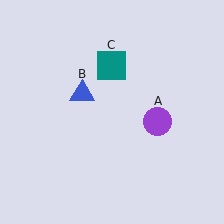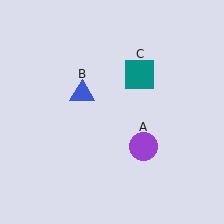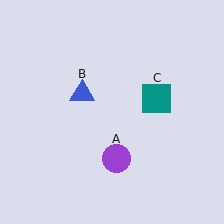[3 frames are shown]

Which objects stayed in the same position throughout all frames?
Blue triangle (object B) remained stationary.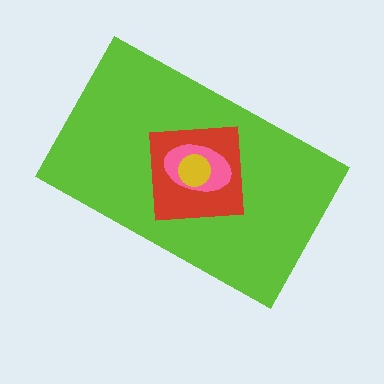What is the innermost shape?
The yellow circle.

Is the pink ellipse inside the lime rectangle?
Yes.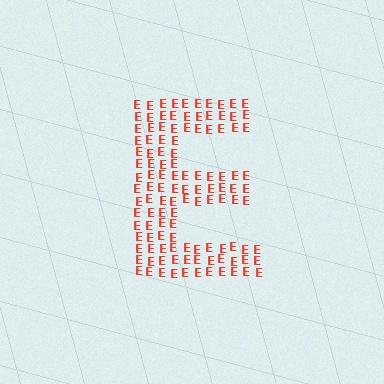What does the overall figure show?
The overall figure shows the letter E.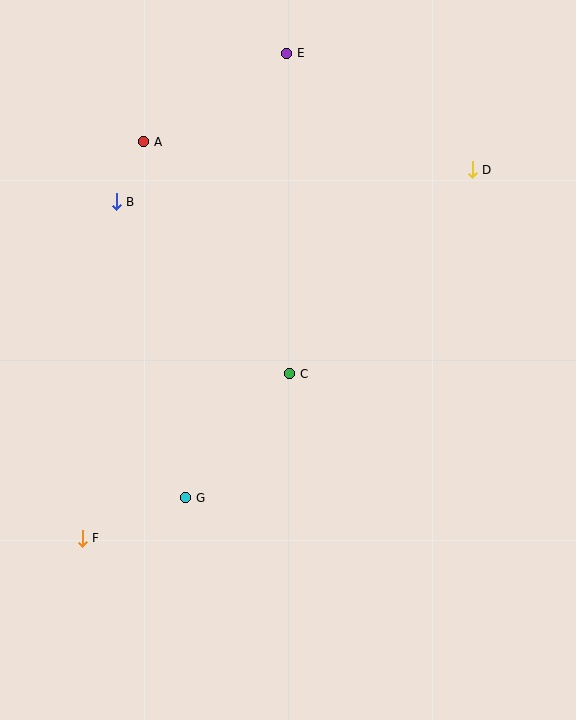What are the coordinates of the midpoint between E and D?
The midpoint between E and D is at (380, 111).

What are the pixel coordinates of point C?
Point C is at (290, 374).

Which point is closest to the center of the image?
Point C at (290, 374) is closest to the center.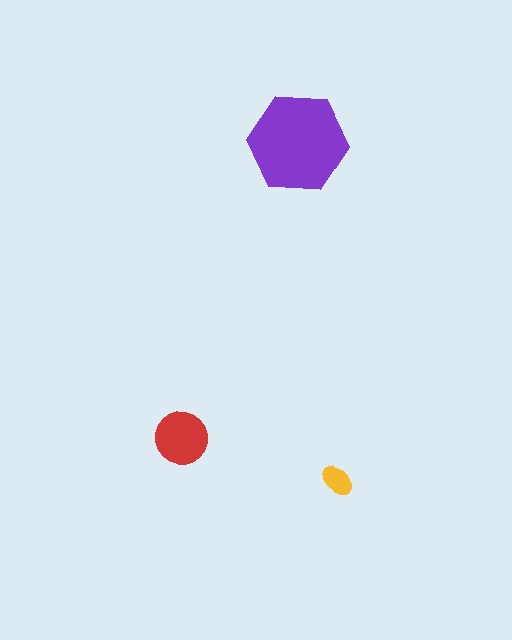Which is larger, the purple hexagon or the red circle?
The purple hexagon.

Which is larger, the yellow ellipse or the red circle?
The red circle.